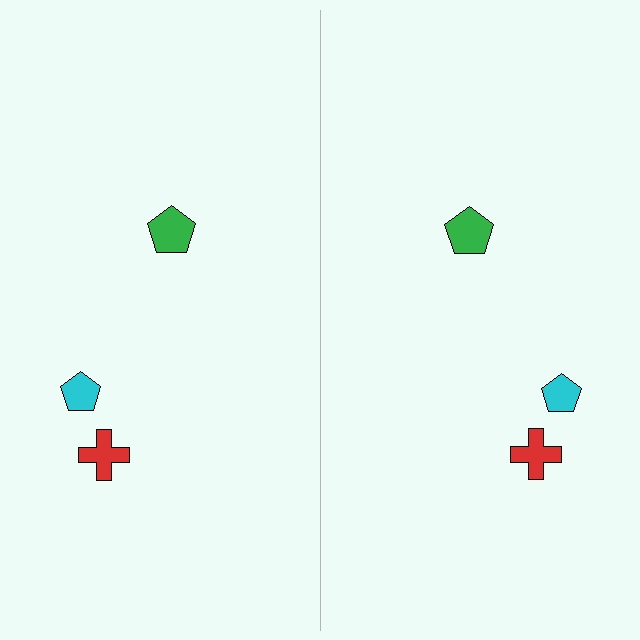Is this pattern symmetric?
Yes, this pattern has bilateral (reflection) symmetry.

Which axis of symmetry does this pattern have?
The pattern has a vertical axis of symmetry running through the center of the image.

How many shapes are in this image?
There are 6 shapes in this image.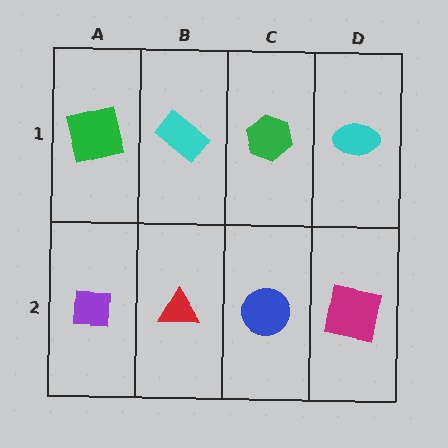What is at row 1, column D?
A cyan ellipse.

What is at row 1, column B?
A cyan rectangle.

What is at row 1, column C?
A green hexagon.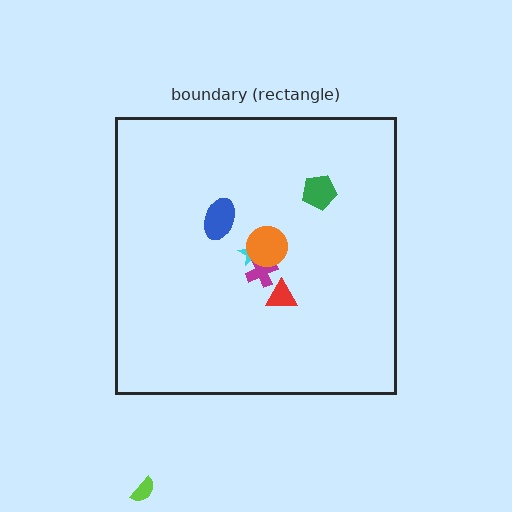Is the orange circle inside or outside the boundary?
Inside.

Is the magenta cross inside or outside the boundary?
Inside.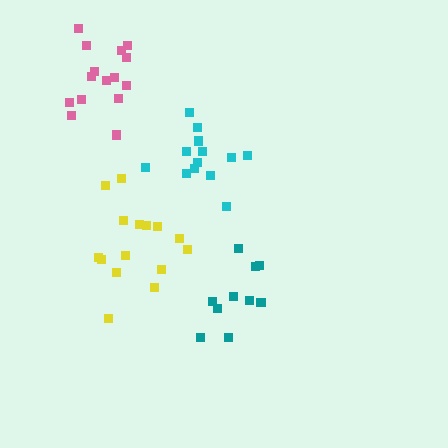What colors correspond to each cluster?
The clusters are colored: yellow, teal, cyan, pink.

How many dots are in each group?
Group 1: 15 dots, Group 2: 10 dots, Group 3: 13 dots, Group 4: 15 dots (53 total).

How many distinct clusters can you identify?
There are 4 distinct clusters.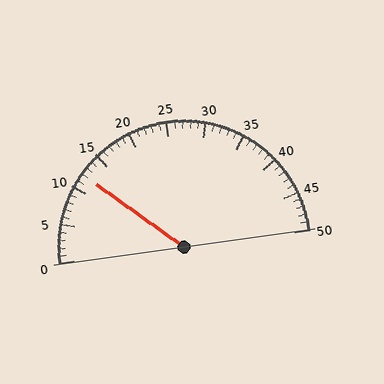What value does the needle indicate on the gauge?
The needle indicates approximately 12.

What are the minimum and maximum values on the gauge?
The gauge ranges from 0 to 50.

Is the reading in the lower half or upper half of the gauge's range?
The reading is in the lower half of the range (0 to 50).